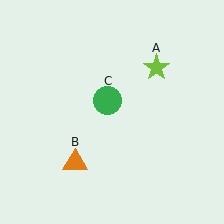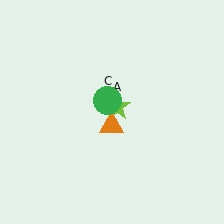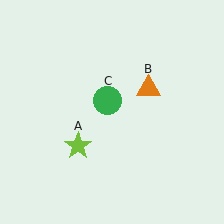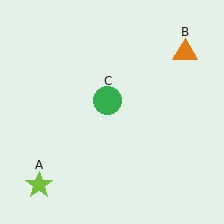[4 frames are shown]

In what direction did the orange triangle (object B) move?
The orange triangle (object B) moved up and to the right.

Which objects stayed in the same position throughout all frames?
Green circle (object C) remained stationary.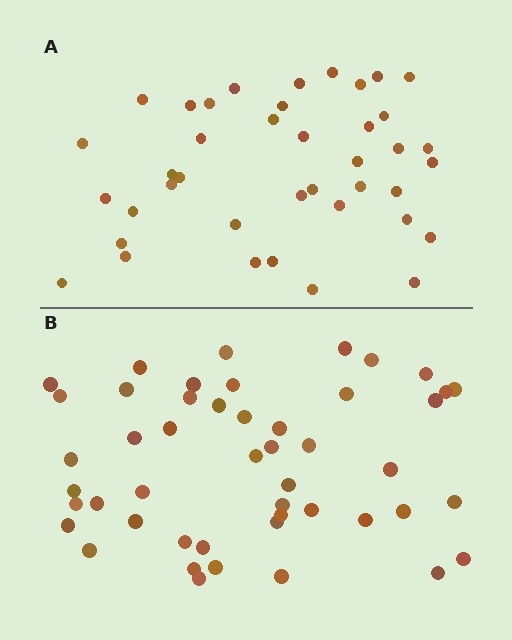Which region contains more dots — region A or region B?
Region B (the bottom region) has more dots.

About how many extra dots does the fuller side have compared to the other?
Region B has roughly 8 or so more dots than region A.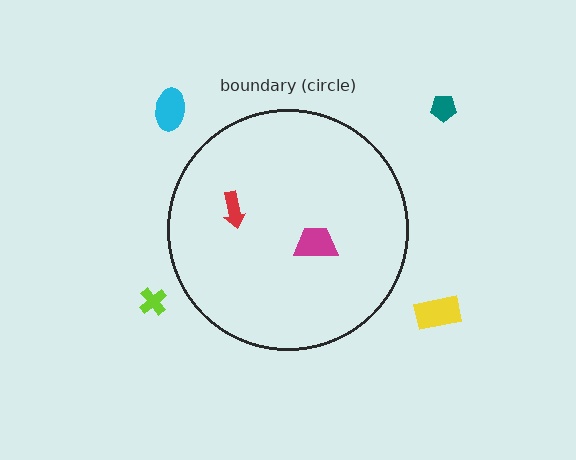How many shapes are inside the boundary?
2 inside, 4 outside.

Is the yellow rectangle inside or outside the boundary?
Outside.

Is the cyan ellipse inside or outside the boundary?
Outside.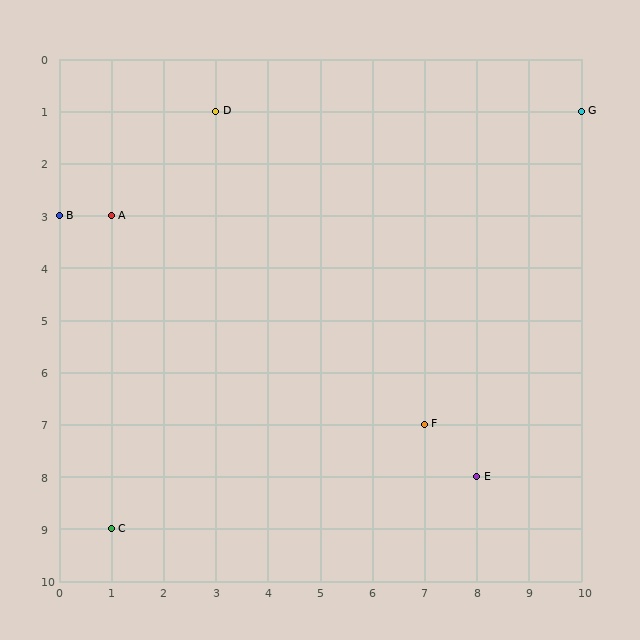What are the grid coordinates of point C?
Point C is at grid coordinates (1, 9).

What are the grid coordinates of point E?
Point E is at grid coordinates (8, 8).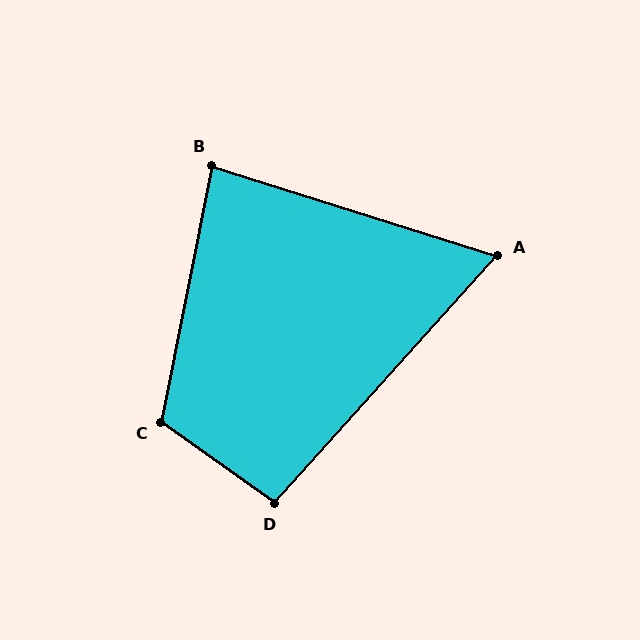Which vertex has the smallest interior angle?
A, at approximately 65 degrees.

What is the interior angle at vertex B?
Approximately 84 degrees (acute).